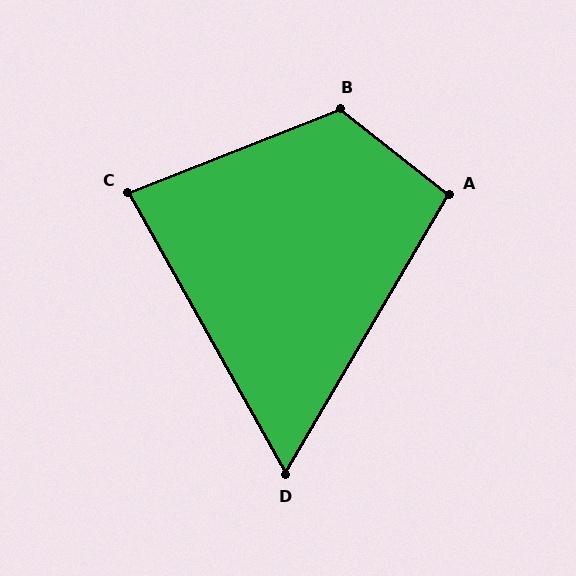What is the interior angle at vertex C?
Approximately 82 degrees (acute).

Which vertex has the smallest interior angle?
D, at approximately 60 degrees.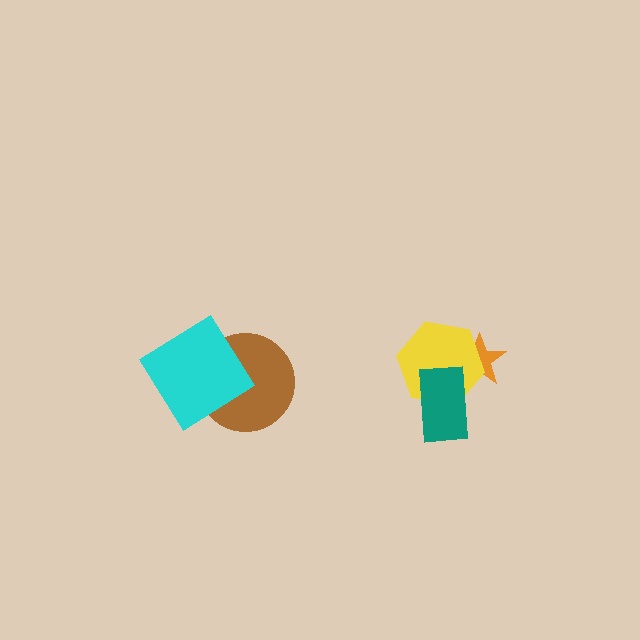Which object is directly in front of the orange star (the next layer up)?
The yellow hexagon is directly in front of the orange star.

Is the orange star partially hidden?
Yes, it is partially covered by another shape.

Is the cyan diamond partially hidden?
No, no other shape covers it.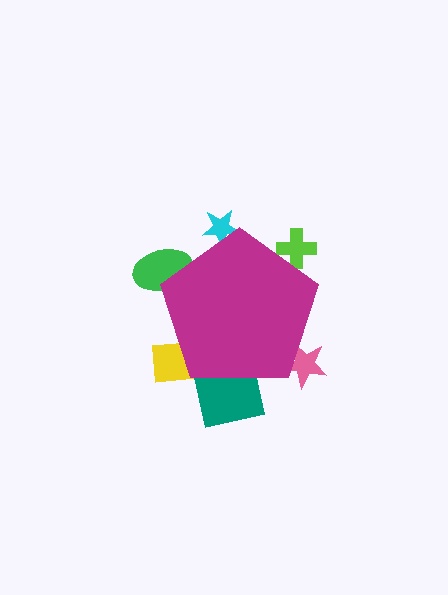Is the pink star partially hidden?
Yes, the pink star is partially hidden behind the magenta pentagon.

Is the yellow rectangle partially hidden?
Yes, the yellow rectangle is partially hidden behind the magenta pentagon.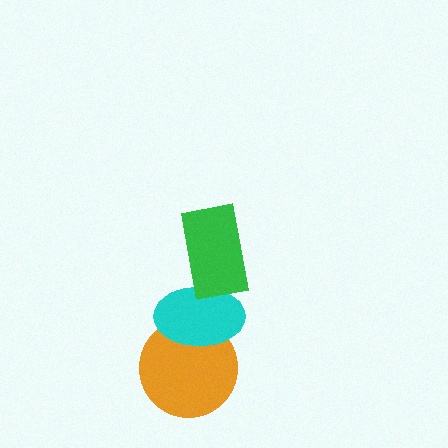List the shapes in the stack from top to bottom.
From top to bottom: the green rectangle, the cyan ellipse, the orange circle.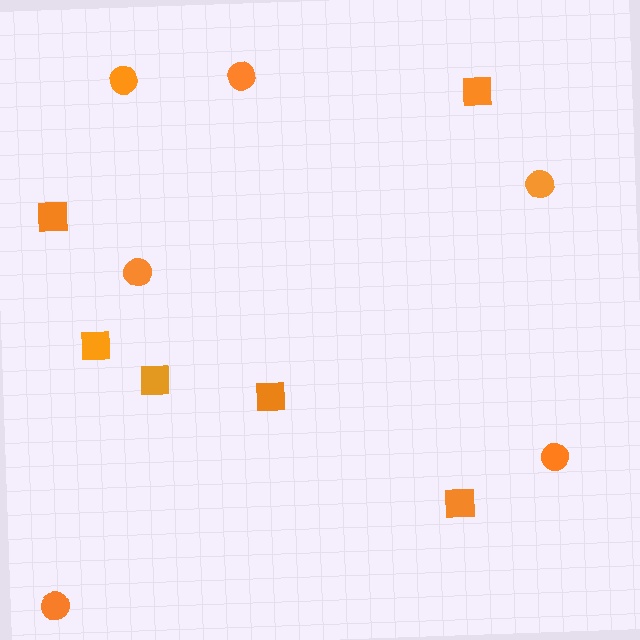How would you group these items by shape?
There are 2 groups: one group of squares (6) and one group of circles (6).